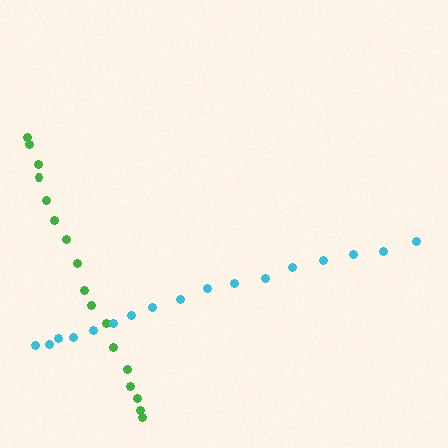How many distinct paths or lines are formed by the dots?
There are 2 distinct paths.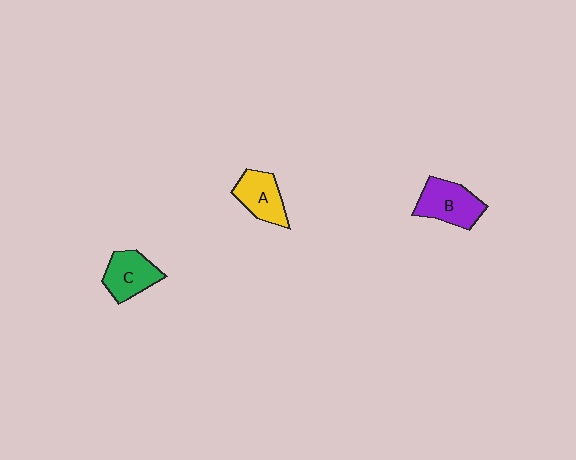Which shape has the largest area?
Shape B (purple).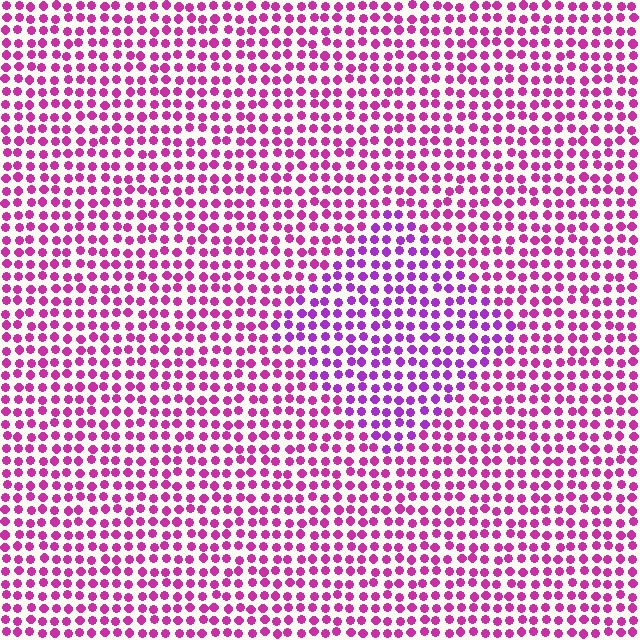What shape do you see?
I see a diamond.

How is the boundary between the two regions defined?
The boundary is defined purely by a slight shift in hue (about 28 degrees). Spacing, size, and orientation are identical on both sides.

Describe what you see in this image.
The image is filled with small magenta elements in a uniform arrangement. A diamond-shaped region is visible where the elements are tinted to a slightly different hue, forming a subtle color boundary.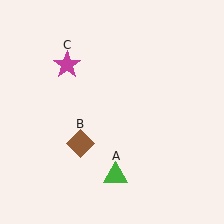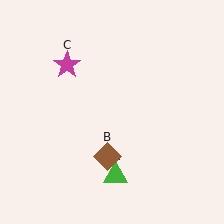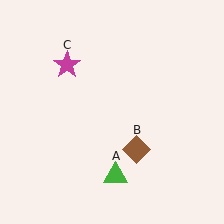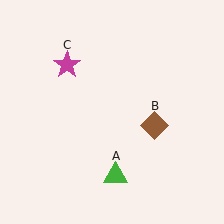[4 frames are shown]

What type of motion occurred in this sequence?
The brown diamond (object B) rotated counterclockwise around the center of the scene.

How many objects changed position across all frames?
1 object changed position: brown diamond (object B).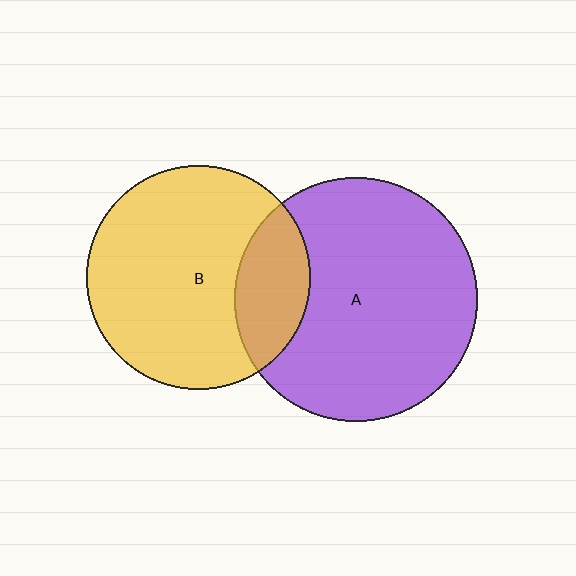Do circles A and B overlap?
Yes.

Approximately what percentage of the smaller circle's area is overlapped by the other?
Approximately 20%.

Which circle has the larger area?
Circle A (purple).